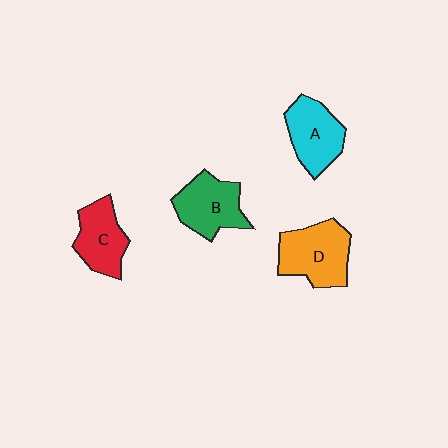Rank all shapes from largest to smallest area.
From largest to smallest: D (orange), B (green), A (cyan), C (red).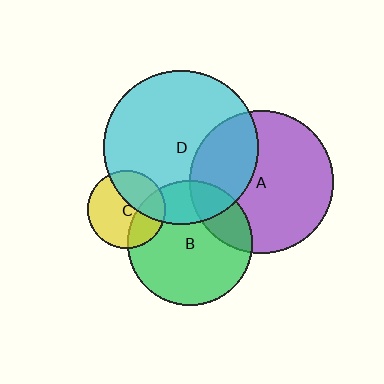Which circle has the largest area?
Circle D (cyan).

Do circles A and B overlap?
Yes.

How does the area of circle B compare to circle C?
Approximately 2.6 times.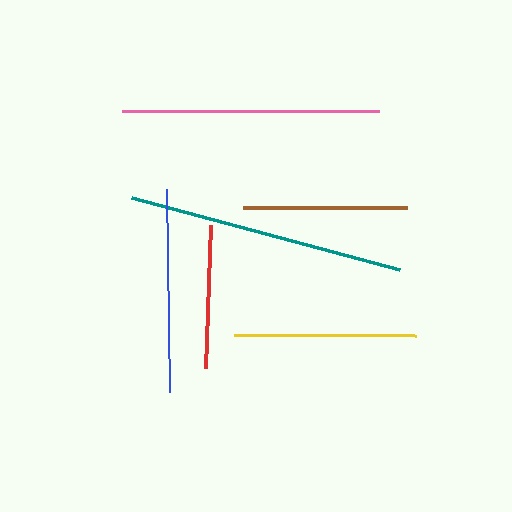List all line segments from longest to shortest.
From longest to shortest: teal, pink, blue, yellow, brown, red.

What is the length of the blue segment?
The blue segment is approximately 202 pixels long.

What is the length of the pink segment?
The pink segment is approximately 257 pixels long.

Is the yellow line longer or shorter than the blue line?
The blue line is longer than the yellow line.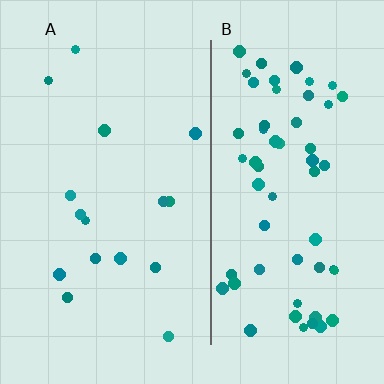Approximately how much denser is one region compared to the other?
Approximately 3.9× — region B over region A.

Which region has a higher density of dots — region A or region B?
B (the right).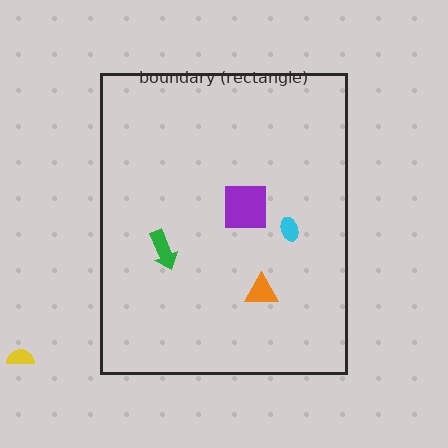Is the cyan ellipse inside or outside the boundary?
Inside.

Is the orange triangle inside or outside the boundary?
Inside.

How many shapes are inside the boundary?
4 inside, 1 outside.